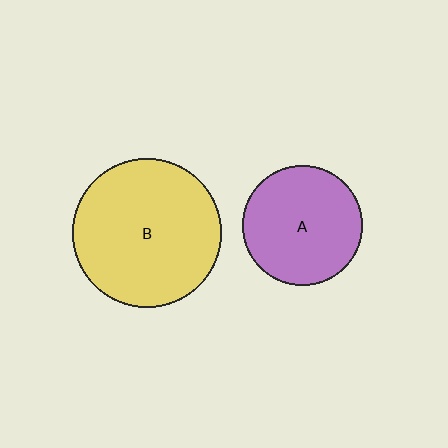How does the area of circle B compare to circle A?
Approximately 1.5 times.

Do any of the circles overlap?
No, none of the circles overlap.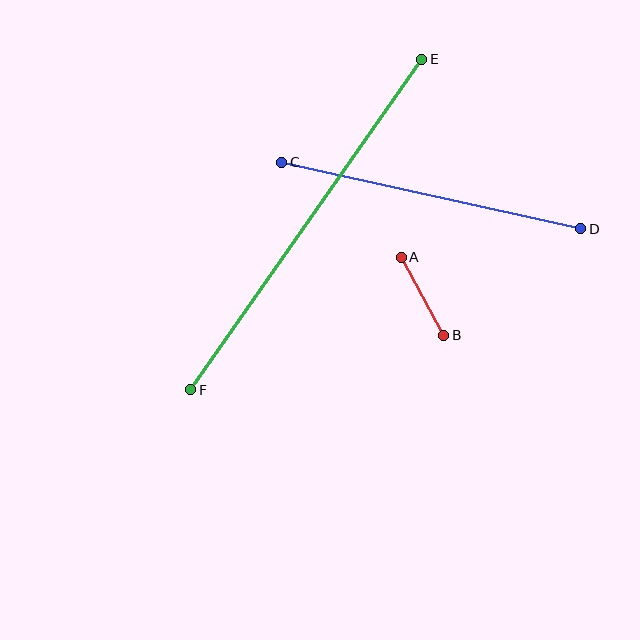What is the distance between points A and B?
The distance is approximately 89 pixels.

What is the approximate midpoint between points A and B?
The midpoint is at approximately (422, 296) pixels.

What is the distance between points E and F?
The distance is approximately 403 pixels.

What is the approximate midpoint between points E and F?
The midpoint is at approximately (306, 224) pixels.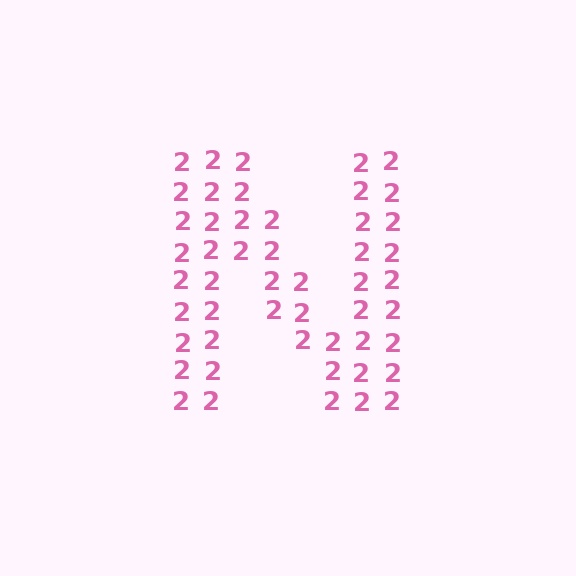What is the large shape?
The large shape is the letter N.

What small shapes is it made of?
It is made of small digit 2's.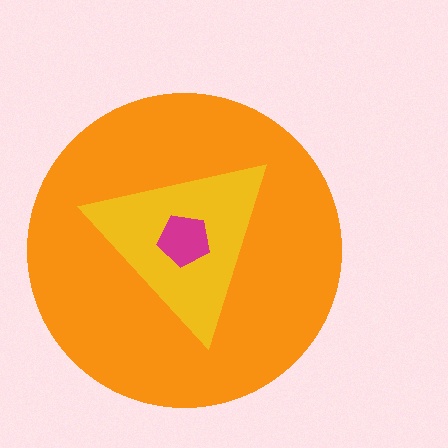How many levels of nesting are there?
3.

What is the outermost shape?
The orange circle.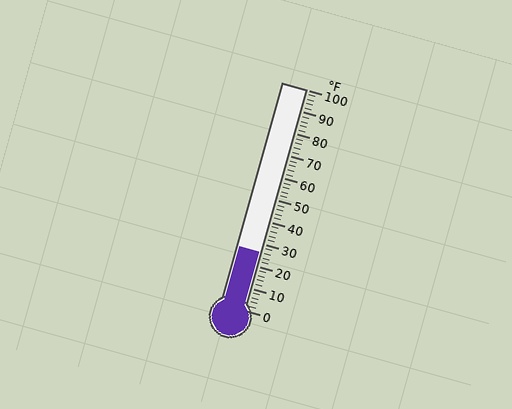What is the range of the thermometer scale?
The thermometer scale ranges from 0°F to 100°F.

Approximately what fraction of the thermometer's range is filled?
The thermometer is filled to approximately 25% of its range.